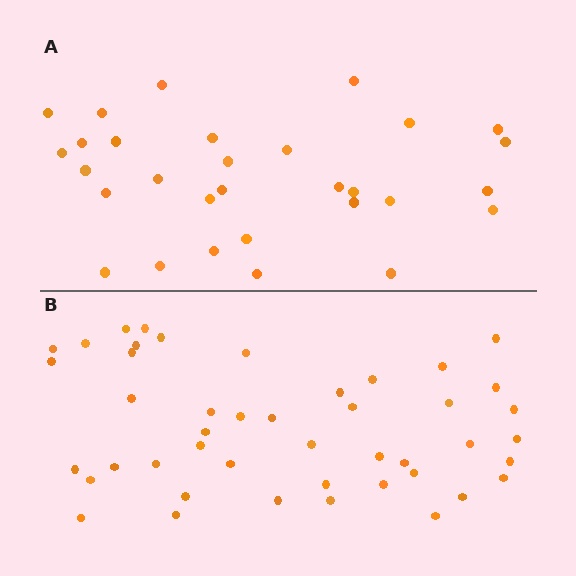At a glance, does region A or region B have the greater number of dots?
Region B (the bottom region) has more dots.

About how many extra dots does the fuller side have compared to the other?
Region B has approximately 15 more dots than region A.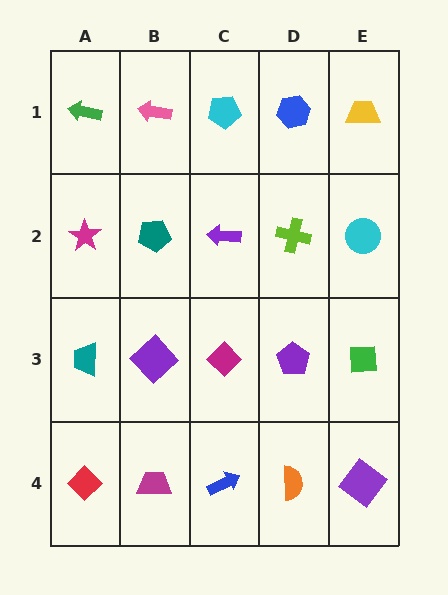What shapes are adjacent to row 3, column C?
A purple arrow (row 2, column C), a blue arrow (row 4, column C), a purple diamond (row 3, column B), a purple pentagon (row 3, column D).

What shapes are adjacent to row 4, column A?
A teal trapezoid (row 3, column A), a magenta trapezoid (row 4, column B).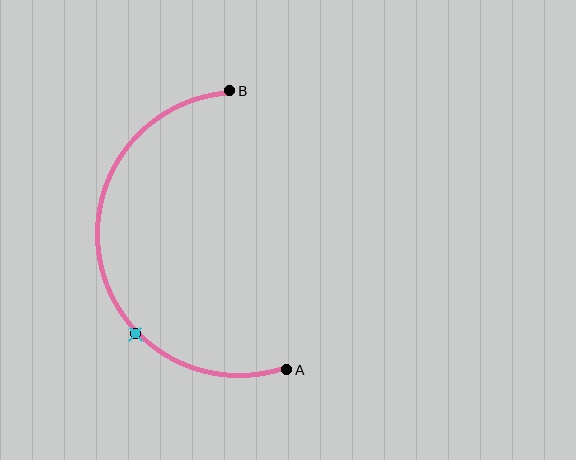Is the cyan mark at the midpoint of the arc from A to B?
No. The cyan mark lies on the arc but is closer to endpoint A. The arc midpoint would be at the point on the curve equidistant along the arc from both A and B.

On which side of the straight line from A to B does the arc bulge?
The arc bulges to the left of the straight line connecting A and B.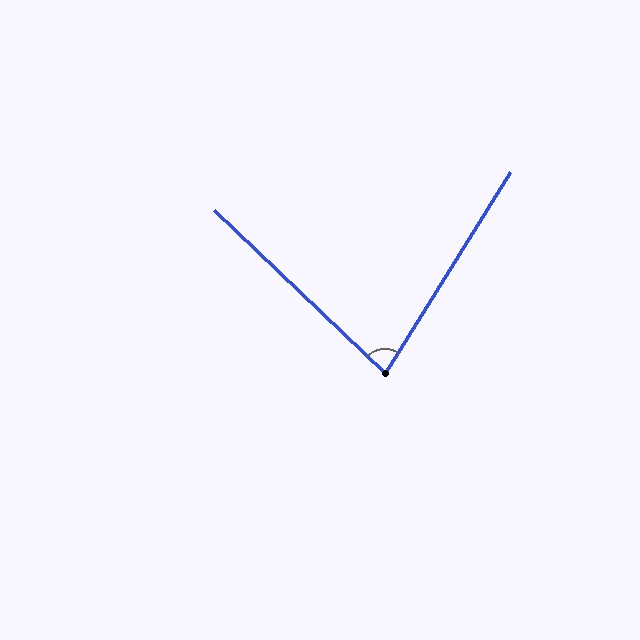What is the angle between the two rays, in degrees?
Approximately 78 degrees.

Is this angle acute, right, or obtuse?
It is acute.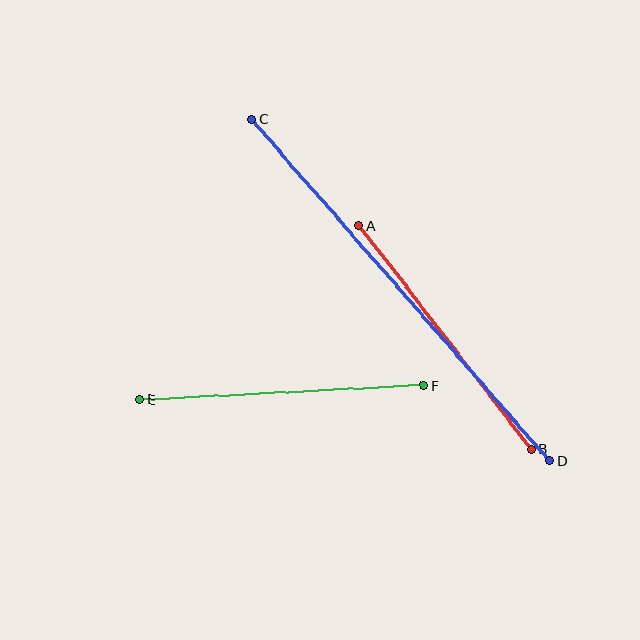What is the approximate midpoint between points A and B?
The midpoint is at approximately (445, 338) pixels.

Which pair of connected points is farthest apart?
Points C and D are farthest apart.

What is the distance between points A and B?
The distance is approximately 283 pixels.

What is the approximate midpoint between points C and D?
The midpoint is at approximately (401, 290) pixels.